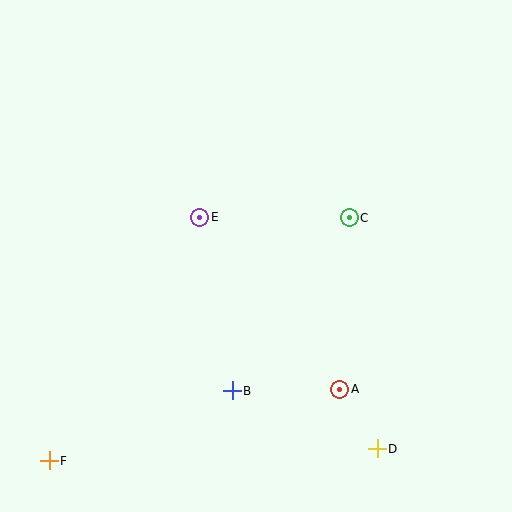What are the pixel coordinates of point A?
Point A is at (340, 389).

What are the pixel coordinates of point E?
Point E is at (200, 217).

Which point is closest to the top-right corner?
Point C is closest to the top-right corner.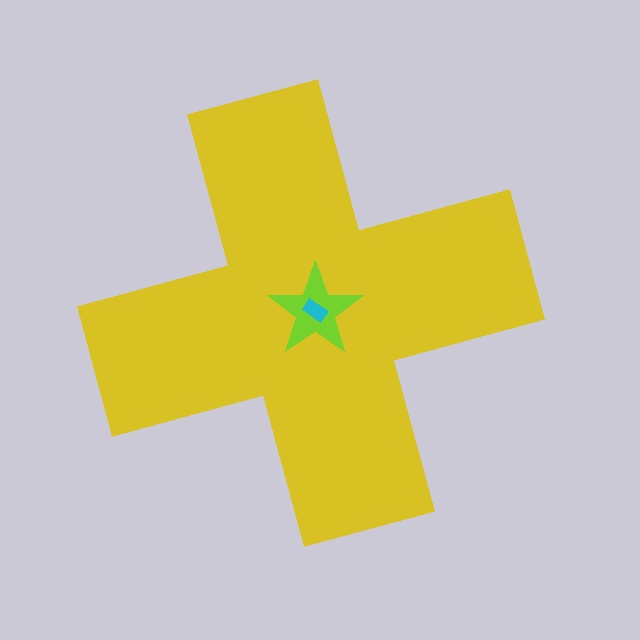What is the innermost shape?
The cyan rectangle.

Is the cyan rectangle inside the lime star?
Yes.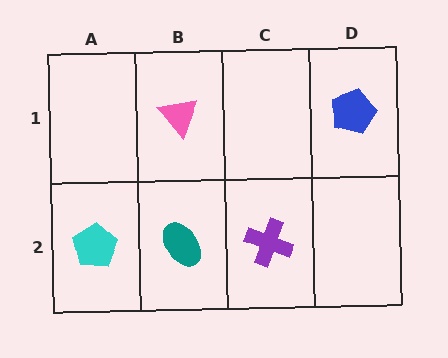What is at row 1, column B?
A pink triangle.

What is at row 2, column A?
A cyan pentagon.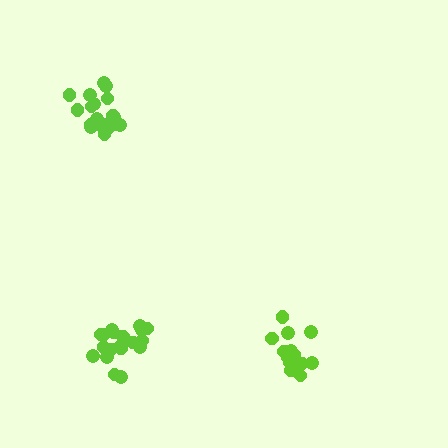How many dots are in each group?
Group 1: 20 dots, Group 2: 20 dots, Group 3: 14 dots (54 total).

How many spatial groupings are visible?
There are 3 spatial groupings.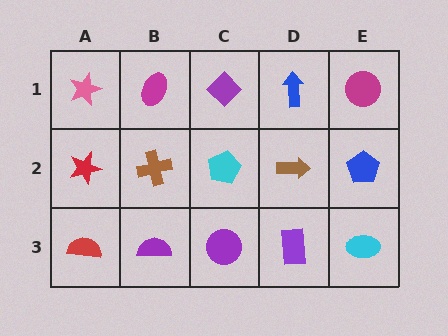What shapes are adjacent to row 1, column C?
A cyan pentagon (row 2, column C), a magenta ellipse (row 1, column B), a blue arrow (row 1, column D).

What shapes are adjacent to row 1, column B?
A brown cross (row 2, column B), a pink star (row 1, column A), a purple diamond (row 1, column C).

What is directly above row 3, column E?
A blue pentagon.